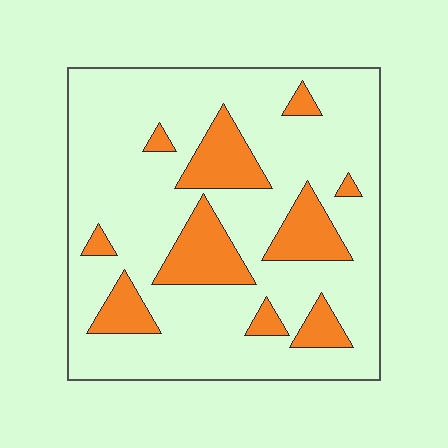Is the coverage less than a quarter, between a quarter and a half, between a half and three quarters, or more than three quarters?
Less than a quarter.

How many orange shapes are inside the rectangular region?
10.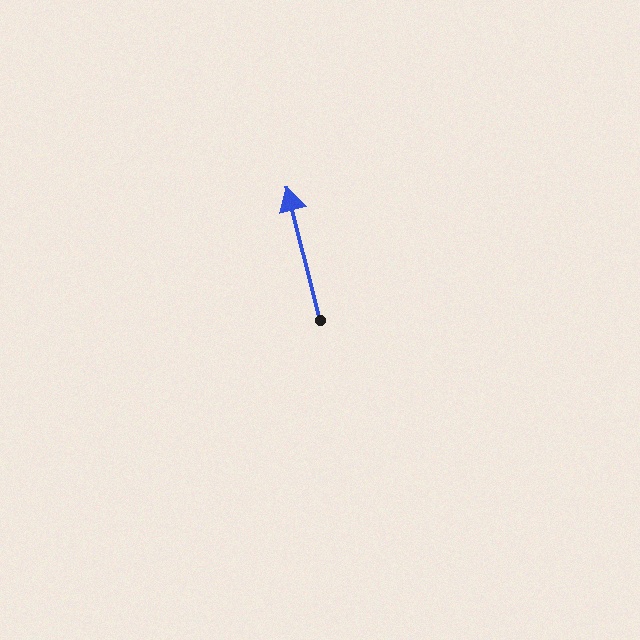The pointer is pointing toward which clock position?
Roughly 12 o'clock.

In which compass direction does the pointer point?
North.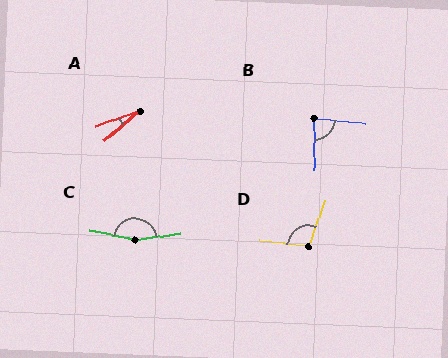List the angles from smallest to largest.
A (20°), B (84°), D (104°), C (160°).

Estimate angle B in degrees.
Approximately 84 degrees.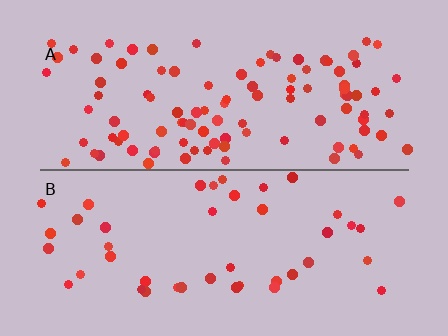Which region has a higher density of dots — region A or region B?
A (the top).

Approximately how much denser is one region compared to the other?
Approximately 2.3× — region A over region B.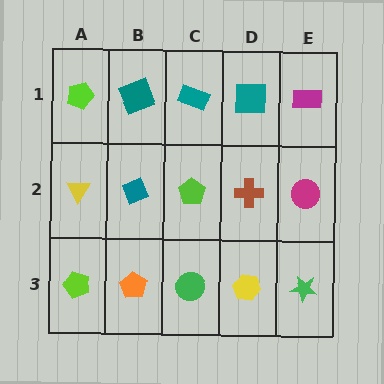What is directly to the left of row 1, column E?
A teal square.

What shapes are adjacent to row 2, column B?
A teal square (row 1, column B), an orange pentagon (row 3, column B), a yellow triangle (row 2, column A), a lime pentagon (row 2, column C).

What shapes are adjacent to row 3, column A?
A yellow triangle (row 2, column A), an orange pentagon (row 3, column B).